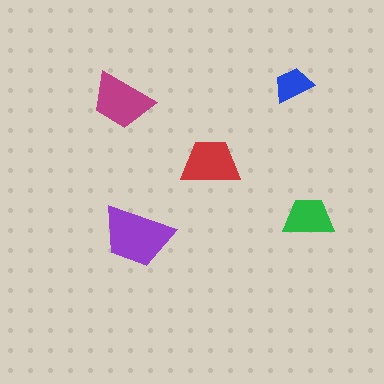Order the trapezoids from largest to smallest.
the purple one, the magenta one, the red one, the green one, the blue one.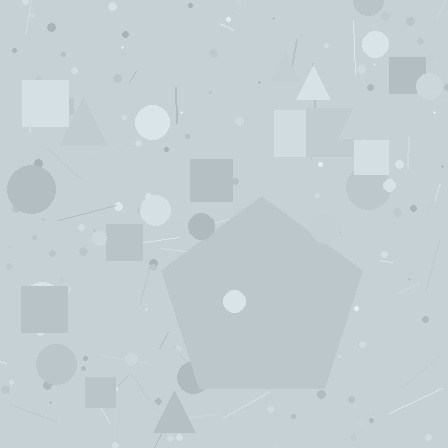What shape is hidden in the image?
A pentagon is hidden in the image.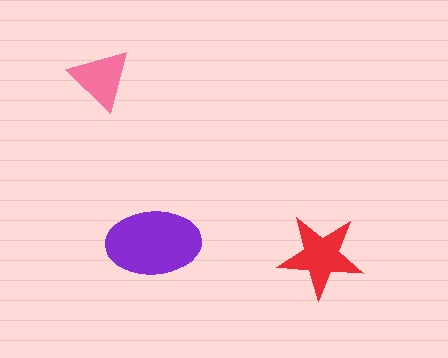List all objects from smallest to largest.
The pink triangle, the red star, the purple ellipse.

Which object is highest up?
The pink triangle is topmost.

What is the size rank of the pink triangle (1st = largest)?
3rd.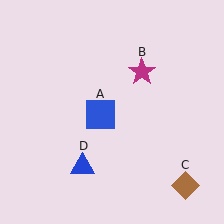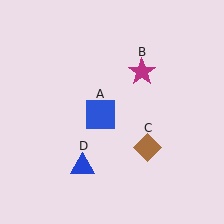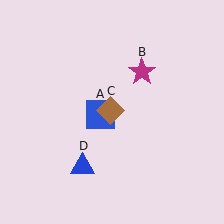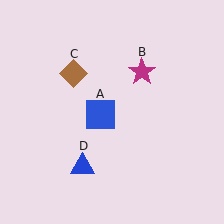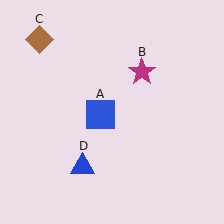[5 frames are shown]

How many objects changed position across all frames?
1 object changed position: brown diamond (object C).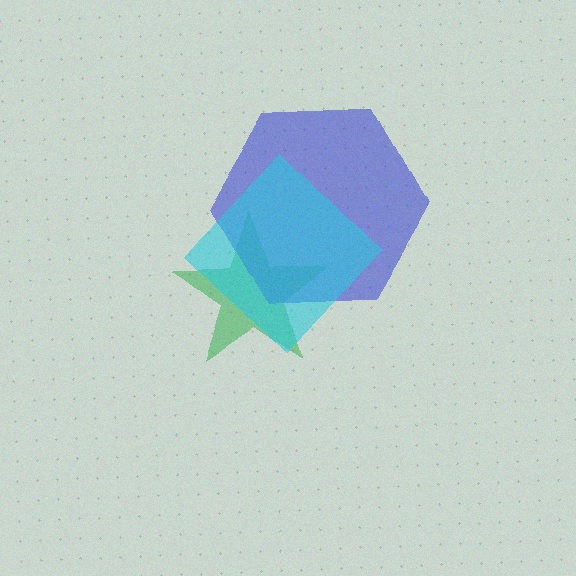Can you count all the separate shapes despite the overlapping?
Yes, there are 3 separate shapes.